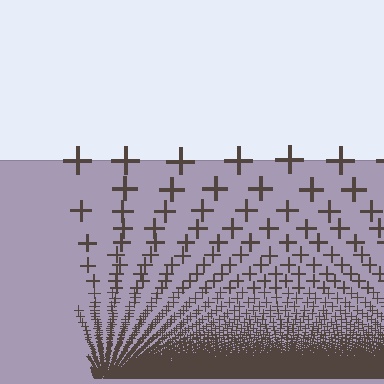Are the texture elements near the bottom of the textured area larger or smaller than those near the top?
Smaller. The gradient is inverted — elements near the bottom are smaller and denser.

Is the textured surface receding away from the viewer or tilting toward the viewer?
The surface appears to tilt toward the viewer. Texture elements get larger and sparser toward the top.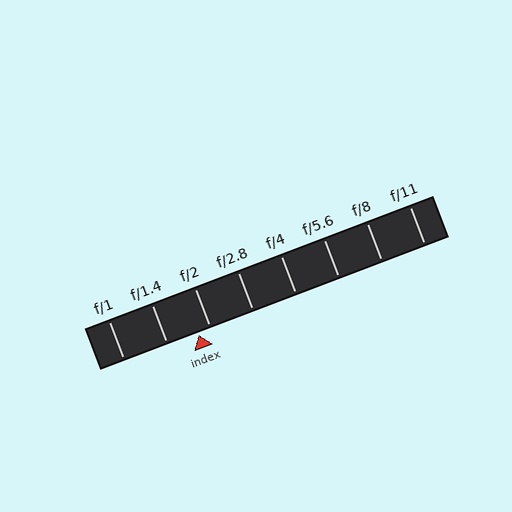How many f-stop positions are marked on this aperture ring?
There are 8 f-stop positions marked.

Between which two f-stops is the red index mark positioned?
The index mark is between f/1.4 and f/2.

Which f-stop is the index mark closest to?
The index mark is closest to f/2.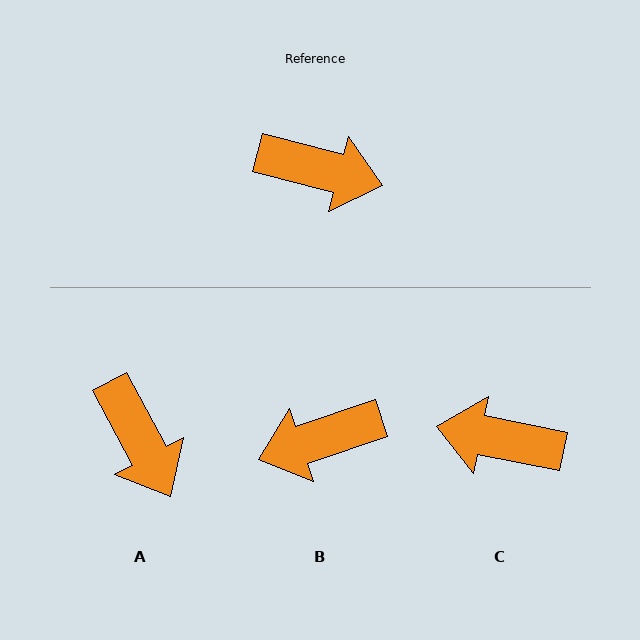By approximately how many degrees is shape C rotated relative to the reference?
Approximately 176 degrees clockwise.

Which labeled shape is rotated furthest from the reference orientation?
C, about 176 degrees away.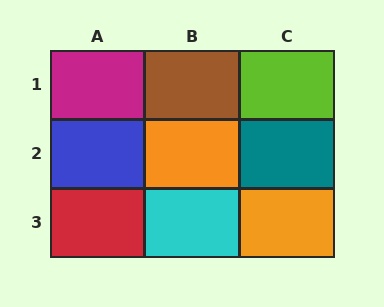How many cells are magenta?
1 cell is magenta.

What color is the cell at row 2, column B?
Orange.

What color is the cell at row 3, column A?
Red.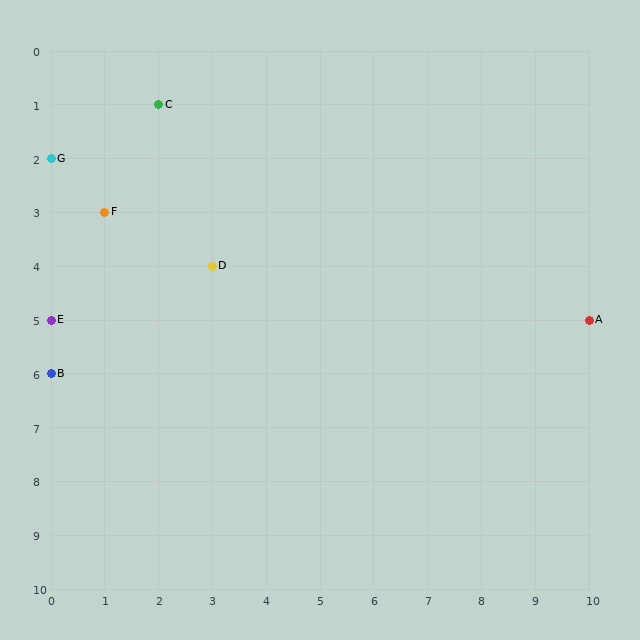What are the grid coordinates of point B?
Point B is at grid coordinates (0, 6).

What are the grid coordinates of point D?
Point D is at grid coordinates (3, 4).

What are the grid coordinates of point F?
Point F is at grid coordinates (1, 3).